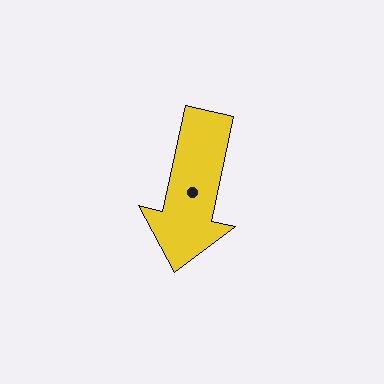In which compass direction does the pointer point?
South.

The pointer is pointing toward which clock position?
Roughly 6 o'clock.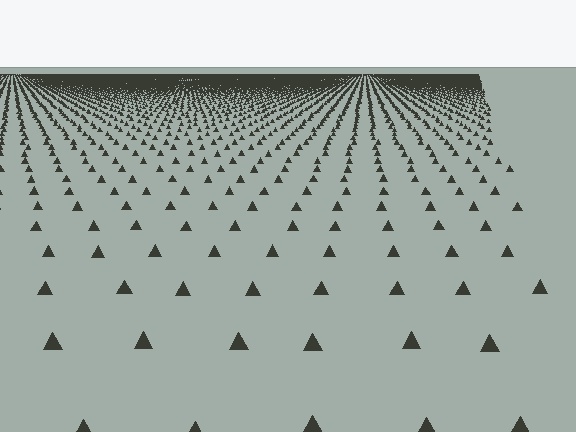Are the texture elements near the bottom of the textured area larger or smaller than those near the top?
Larger. Near the bottom, elements are closer to the viewer and appear at a bigger on-screen size.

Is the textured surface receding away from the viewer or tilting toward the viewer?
The surface is receding away from the viewer. Texture elements get smaller and denser toward the top.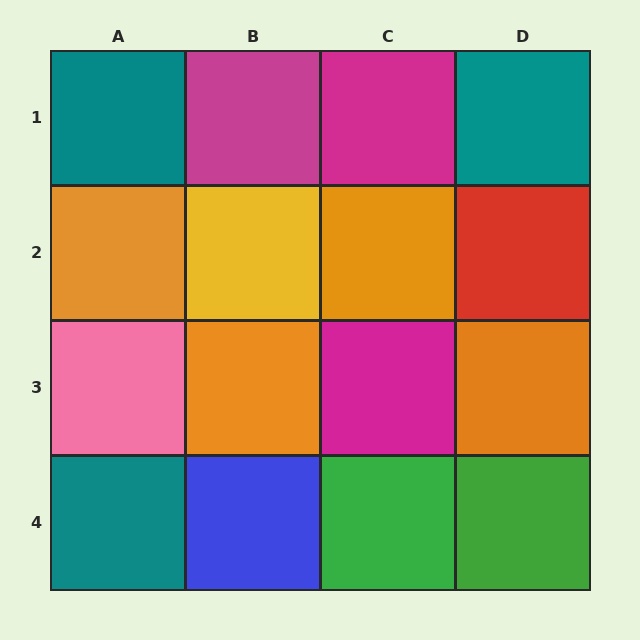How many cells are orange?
4 cells are orange.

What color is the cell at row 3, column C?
Magenta.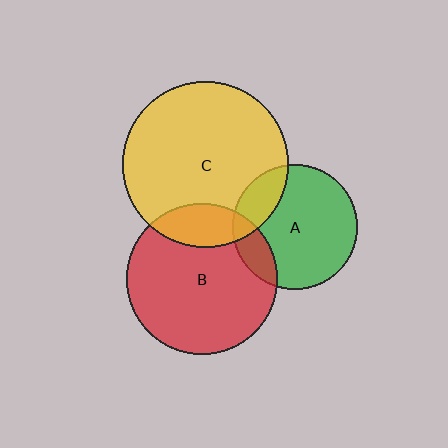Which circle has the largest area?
Circle C (yellow).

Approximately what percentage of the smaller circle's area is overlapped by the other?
Approximately 20%.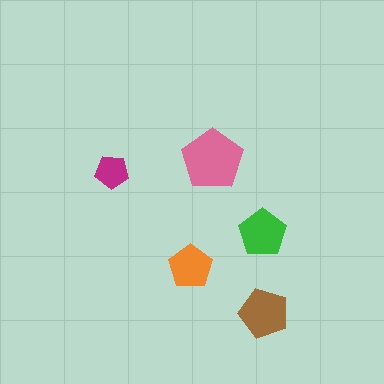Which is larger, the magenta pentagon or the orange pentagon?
The orange one.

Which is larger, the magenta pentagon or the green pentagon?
The green one.